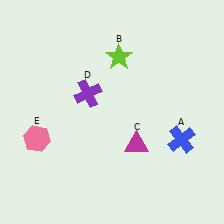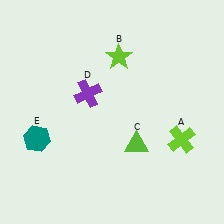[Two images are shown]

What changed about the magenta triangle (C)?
In Image 1, C is magenta. In Image 2, it changed to lime.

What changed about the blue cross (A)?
In Image 1, A is blue. In Image 2, it changed to lime.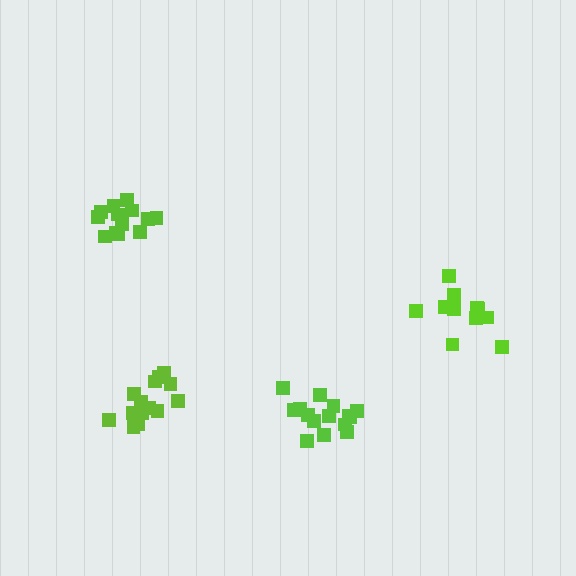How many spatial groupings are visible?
There are 4 spatial groupings.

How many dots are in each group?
Group 1: 11 dots, Group 2: 13 dots, Group 3: 14 dots, Group 4: 15 dots (53 total).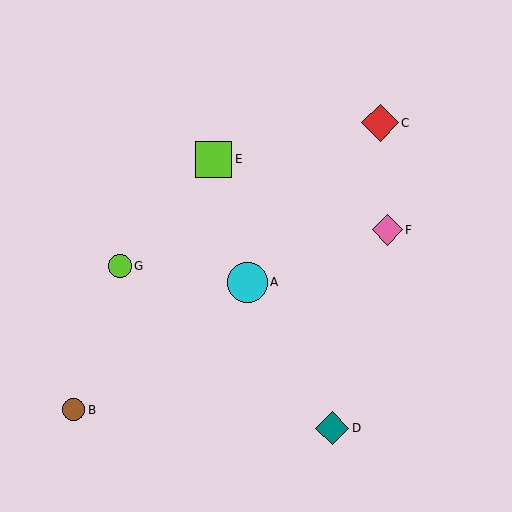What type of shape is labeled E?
Shape E is a lime square.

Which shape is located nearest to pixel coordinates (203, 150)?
The lime square (labeled E) at (213, 159) is nearest to that location.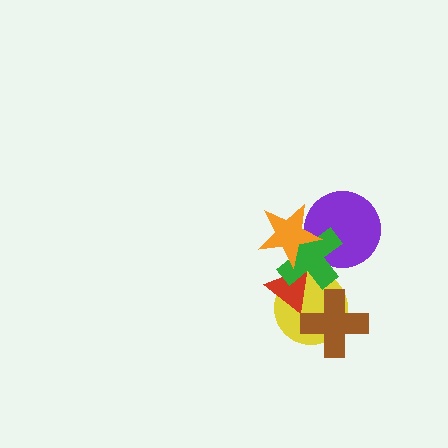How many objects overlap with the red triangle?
3 objects overlap with the red triangle.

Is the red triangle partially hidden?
Yes, it is partially covered by another shape.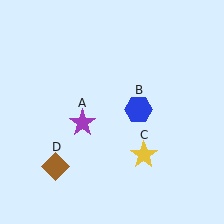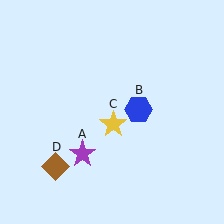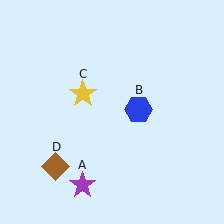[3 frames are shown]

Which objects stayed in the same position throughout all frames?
Blue hexagon (object B) and brown diamond (object D) remained stationary.